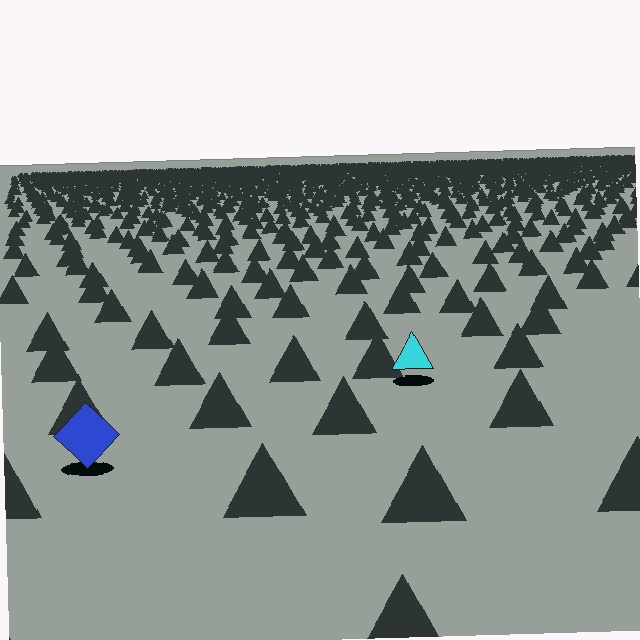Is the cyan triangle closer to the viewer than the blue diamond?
No. The blue diamond is closer — you can tell from the texture gradient: the ground texture is coarser near it.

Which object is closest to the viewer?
The blue diamond is closest. The texture marks near it are larger and more spread out.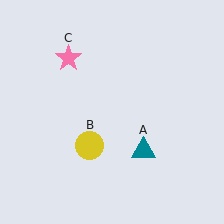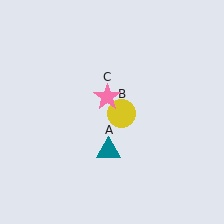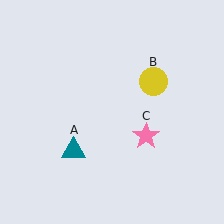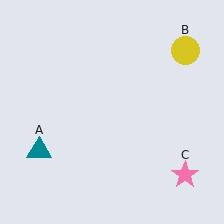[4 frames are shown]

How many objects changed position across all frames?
3 objects changed position: teal triangle (object A), yellow circle (object B), pink star (object C).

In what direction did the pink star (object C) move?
The pink star (object C) moved down and to the right.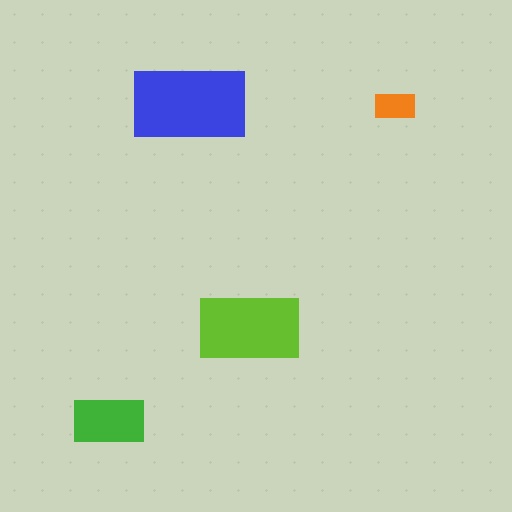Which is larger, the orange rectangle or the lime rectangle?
The lime one.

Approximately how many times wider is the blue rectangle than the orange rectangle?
About 3 times wider.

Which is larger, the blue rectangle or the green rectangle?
The blue one.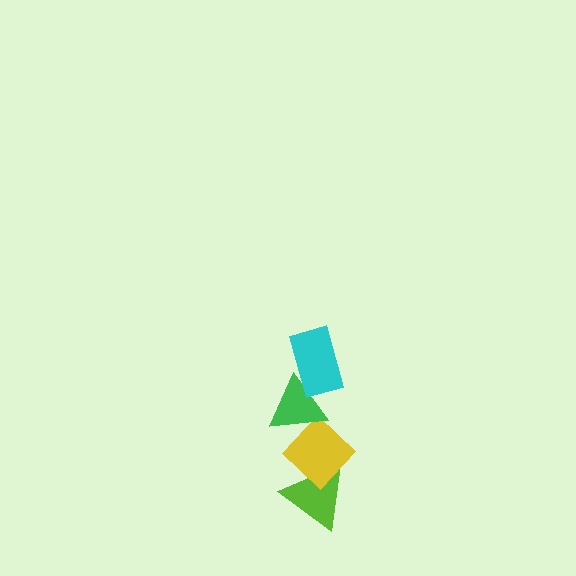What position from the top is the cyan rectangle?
The cyan rectangle is 1st from the top.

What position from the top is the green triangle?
The green triangle is 2nd from the top.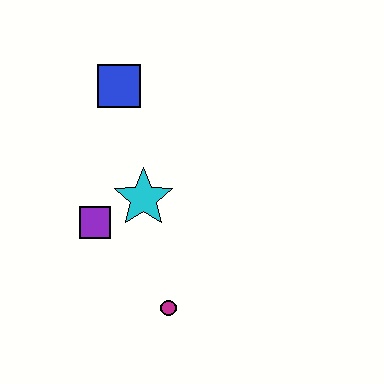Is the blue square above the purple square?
Yes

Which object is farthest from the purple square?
The blue square is farthest from the purple square.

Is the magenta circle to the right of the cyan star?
Yes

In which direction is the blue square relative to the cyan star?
The blue square is above the cyan star.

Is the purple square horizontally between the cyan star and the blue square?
No